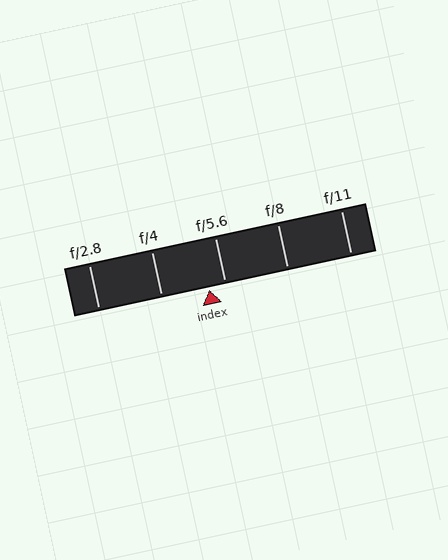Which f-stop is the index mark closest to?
The index mark is closest to f/5.6.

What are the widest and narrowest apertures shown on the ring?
The widest aperture shown is f/2.8 and the narrowest is f/11.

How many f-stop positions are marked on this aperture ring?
There are 5 f-stop positions marked.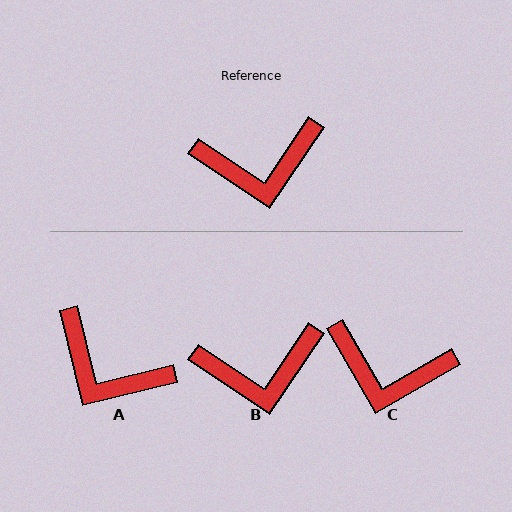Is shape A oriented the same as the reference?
No, it is off by about 43 degrees.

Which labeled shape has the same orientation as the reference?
B.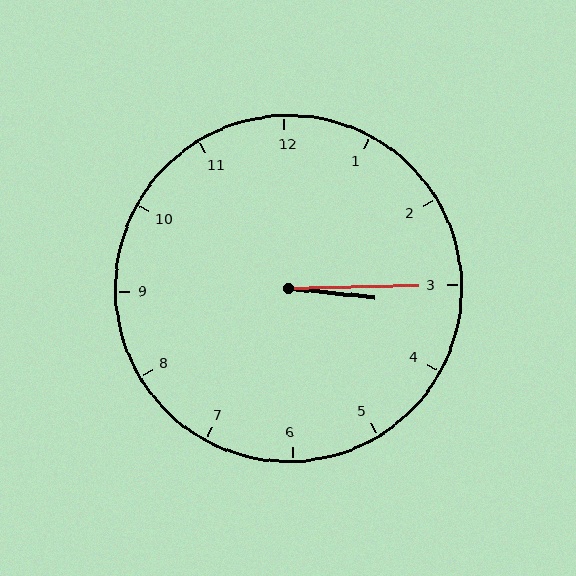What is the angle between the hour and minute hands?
Approximately 8 degrees.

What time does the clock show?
3:15.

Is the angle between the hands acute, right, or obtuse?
It is acute.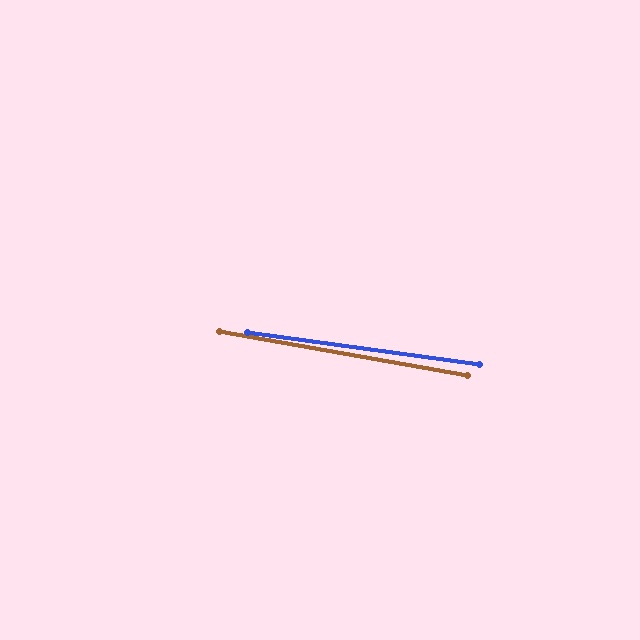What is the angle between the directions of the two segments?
Approximately 2 degrees.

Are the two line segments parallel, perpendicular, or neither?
Parallel — their directions differ by only 2.0°.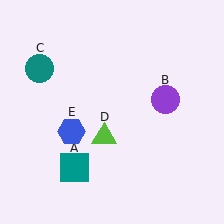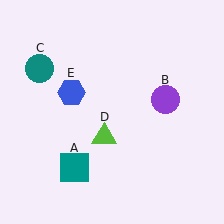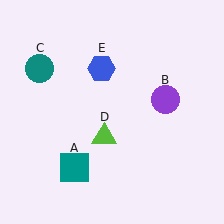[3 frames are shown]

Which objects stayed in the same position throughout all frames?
Teal square (object A) and purple circle (object B) and teal circle (object C) and lime triangle (object D) remained stationary.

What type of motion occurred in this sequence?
The blue hexagon (object E) rotated clockwise around the center of the scene.